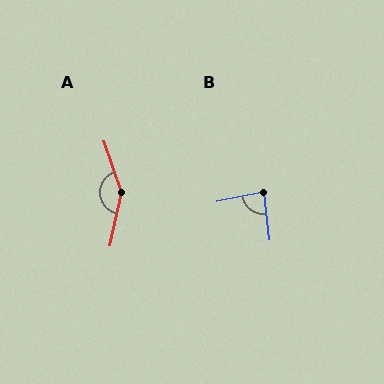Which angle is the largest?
A, at approximately 149 degrees.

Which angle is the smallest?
B, at approximately 85 degrees.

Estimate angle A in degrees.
Approximately 149 degrees.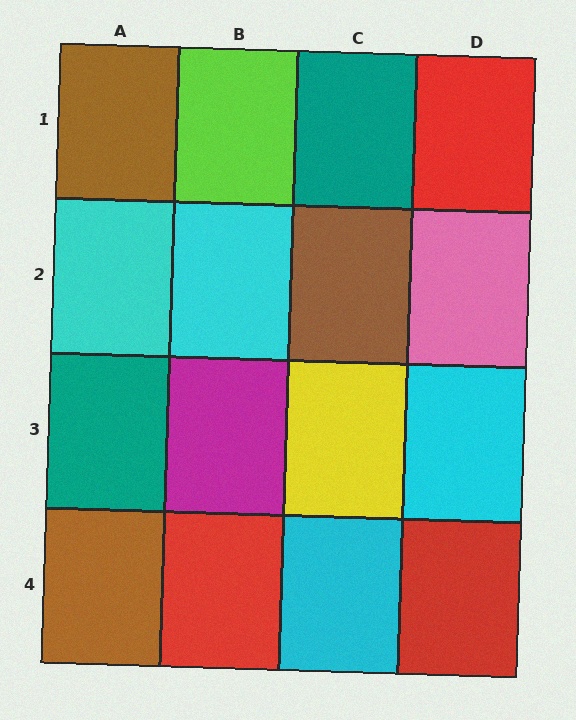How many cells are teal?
2 cells are teal.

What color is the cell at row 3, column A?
Teal.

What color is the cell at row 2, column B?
Cyan.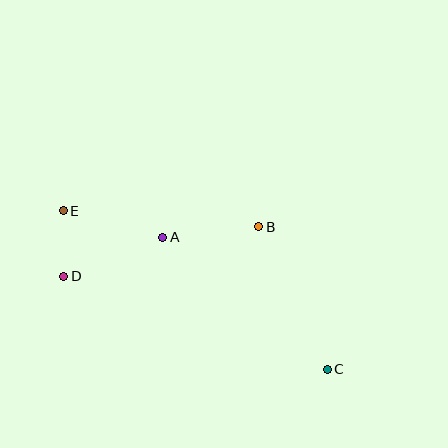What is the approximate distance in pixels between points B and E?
The distance between B and E is approximately 196 pixels.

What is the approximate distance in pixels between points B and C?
The distance between B and C is approximately 158 pixels.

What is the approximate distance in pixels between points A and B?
The distance between A and B is approximately 97 pixels.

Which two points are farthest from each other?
Points C and E are farthest from each other.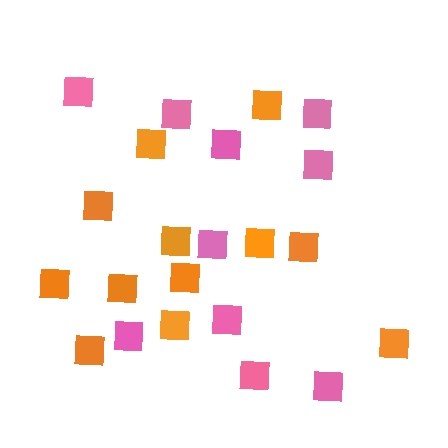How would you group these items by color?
There are 2 groups: one group of pink squares (10) and one group of orange squares (12).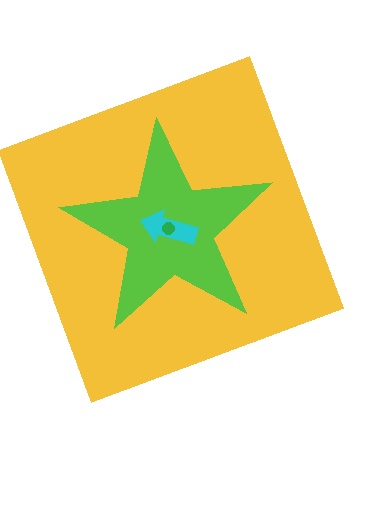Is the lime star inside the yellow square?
Yes.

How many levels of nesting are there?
4.